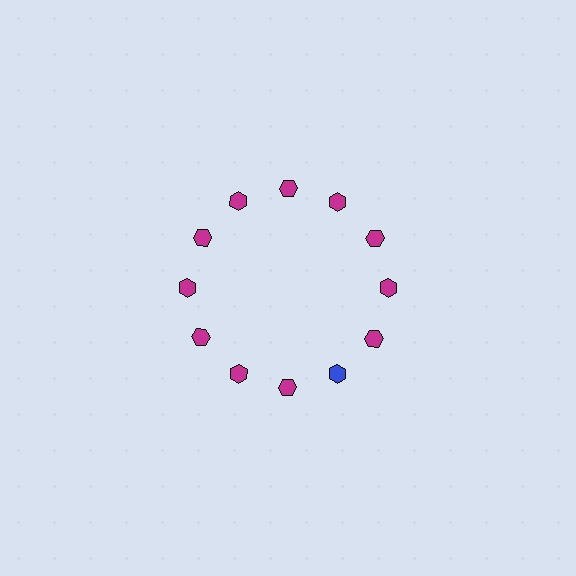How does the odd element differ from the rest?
It has a different color: blue instead of magenta.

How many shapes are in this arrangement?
There are 12 shapes arranged in a ring pattern.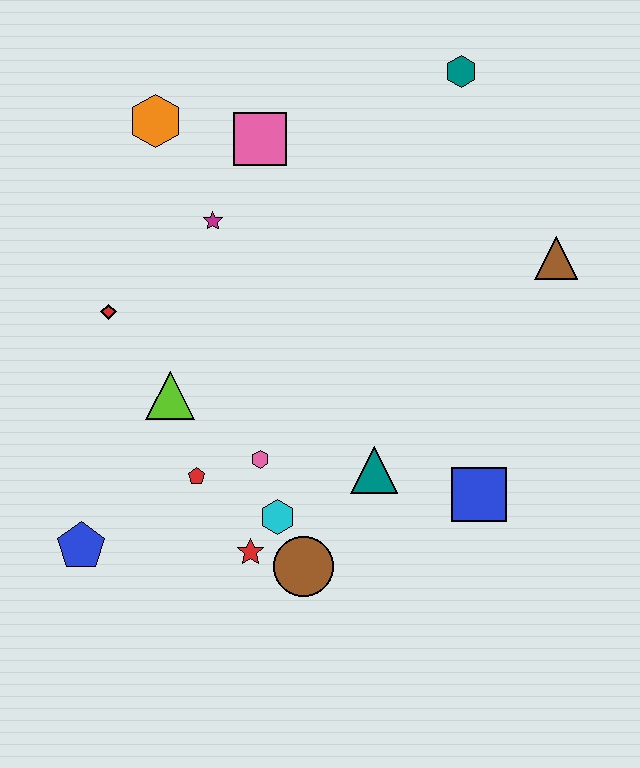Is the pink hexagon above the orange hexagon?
No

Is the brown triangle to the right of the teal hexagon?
Yes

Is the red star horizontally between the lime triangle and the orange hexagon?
No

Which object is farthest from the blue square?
The orange hexagon is farthest from the blue square.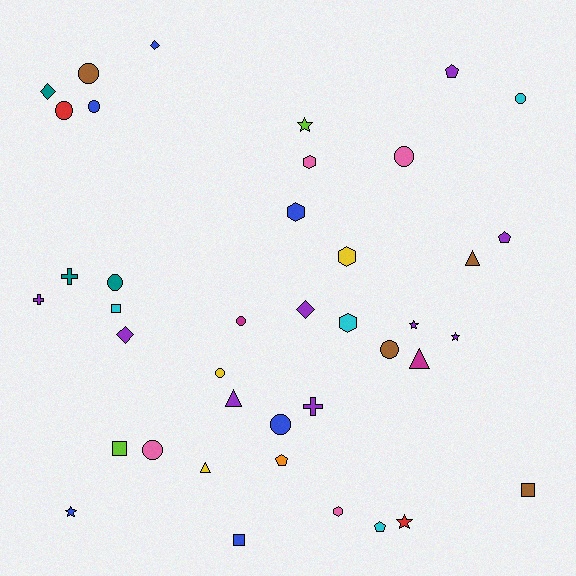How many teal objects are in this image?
There are 3 teal objects.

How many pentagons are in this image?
There are 4 pentagons.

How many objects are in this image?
There are 40 objects.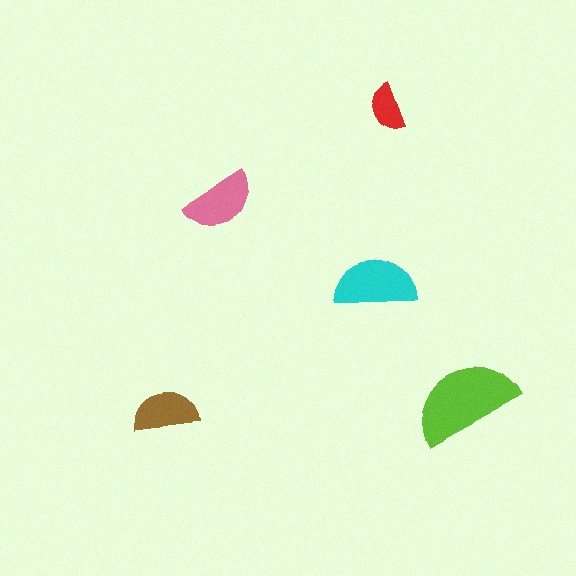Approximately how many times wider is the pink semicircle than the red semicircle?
About 1.5 times wider.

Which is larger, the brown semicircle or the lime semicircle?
The lime one.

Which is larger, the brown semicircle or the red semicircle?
The brown one.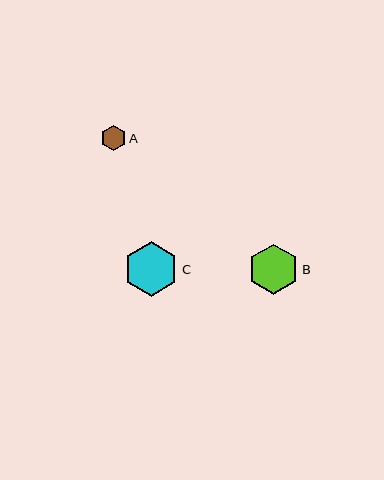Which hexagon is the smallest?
Hexagon A is the smallest with a size of approximately 25 pixels.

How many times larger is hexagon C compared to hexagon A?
Hexagon C is approximately 2.2 times the size of hexagon A.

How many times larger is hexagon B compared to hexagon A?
Hexagon B is approximately 2.0 times the size of hexagon A.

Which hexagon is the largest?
Hexagon C is the largest with a size of approximately 55 pixels.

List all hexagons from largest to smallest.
From largest to smallest: C, B, A.